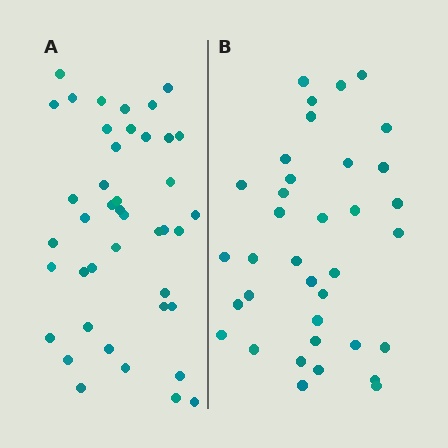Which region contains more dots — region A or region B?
Region A (the left region) has more dots.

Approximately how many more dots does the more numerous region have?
Region A has about 6 more dots than region B.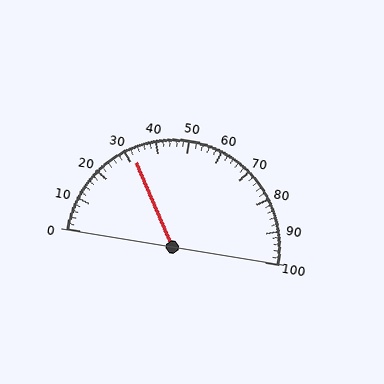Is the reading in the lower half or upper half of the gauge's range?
The reading is in the lower half of the range (0 to 100).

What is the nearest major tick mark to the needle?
The nearest major tick mark is 30.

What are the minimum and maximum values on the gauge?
The gauge ranges from 0 to 100.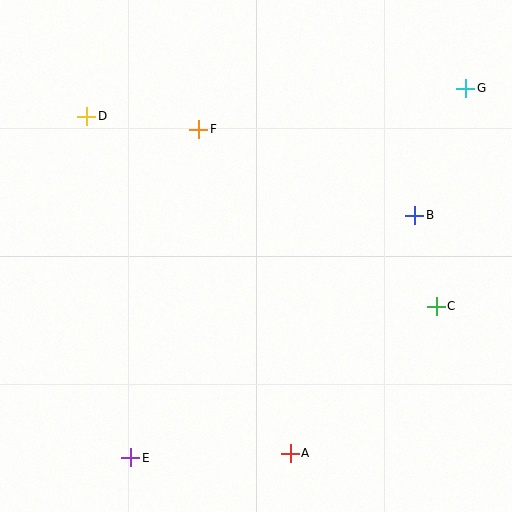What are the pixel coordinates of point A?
Point A is at (290, 453).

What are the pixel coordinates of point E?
Point E is at (130, 458).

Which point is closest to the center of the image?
Point F at (199, 129) is closest to the center.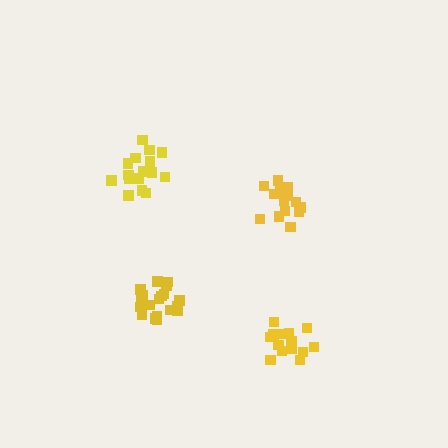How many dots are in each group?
Group 1: 19 dots, Group 2: 14 dots, Group 3: 17 dots, Group 4: 19 dots (69 total).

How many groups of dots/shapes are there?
There are 4 groups.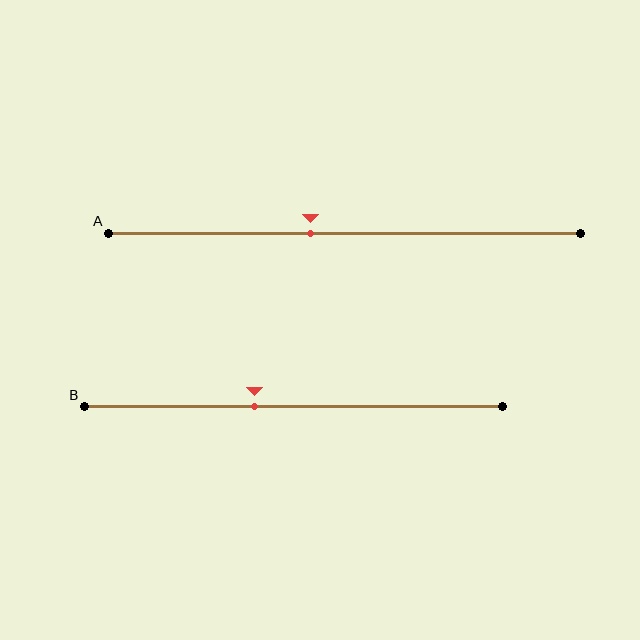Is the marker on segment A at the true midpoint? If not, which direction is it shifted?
No, the marker on segment A is shifted to the left by about 7% of the segment length.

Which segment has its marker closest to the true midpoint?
Segment A has its marker closest to the true midpoint.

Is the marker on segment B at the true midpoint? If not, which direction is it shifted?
No, the marker on segment B is shifted to the left by about 9% of the segment length.